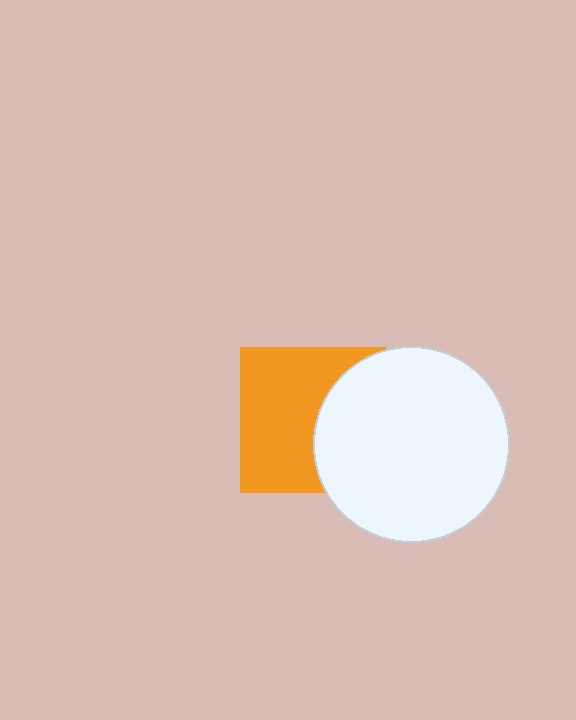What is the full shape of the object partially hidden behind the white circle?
The partially hidden object is an orange square.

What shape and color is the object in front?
The object in front is a white circle.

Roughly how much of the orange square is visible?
About half of it is visible (roughly 60%).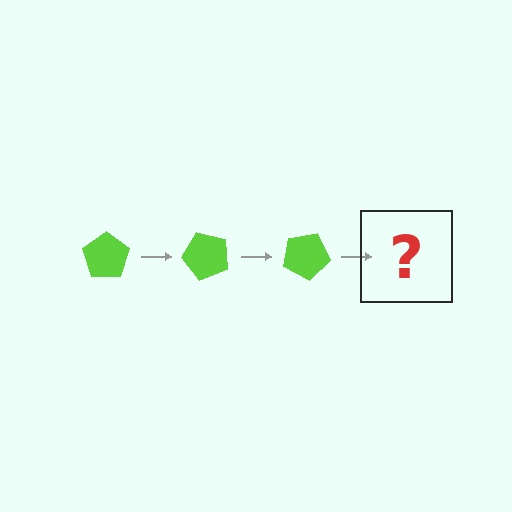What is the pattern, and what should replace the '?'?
The pattern is that the pentagon rotates 50 degrees each step. The '?' should be a lime pentagon rotated 150 degrees.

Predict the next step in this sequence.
The next step is a lime pentagon rotated 150 degrees.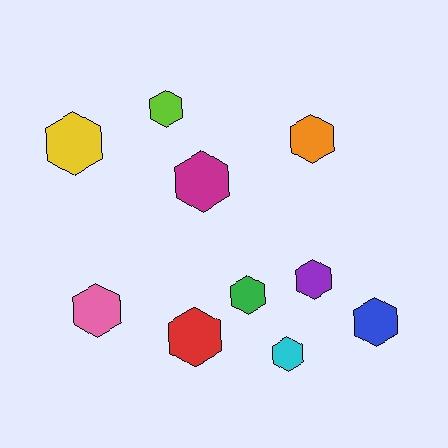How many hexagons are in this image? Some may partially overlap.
There are 10 hexagons.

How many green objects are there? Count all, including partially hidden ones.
There is 1 green object.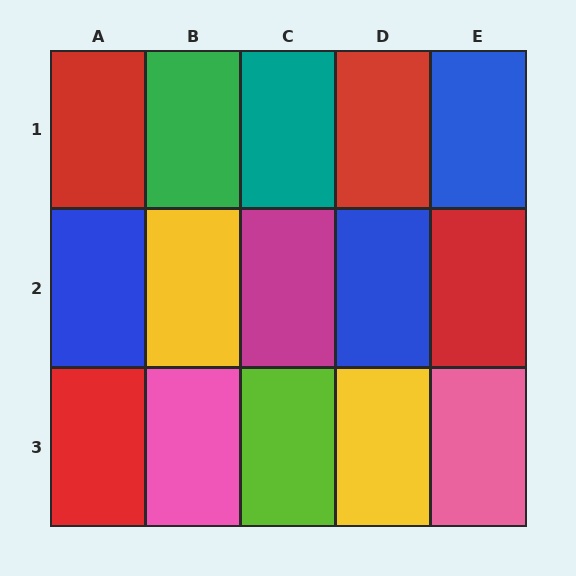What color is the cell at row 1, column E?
Blue.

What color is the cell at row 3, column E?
Pink.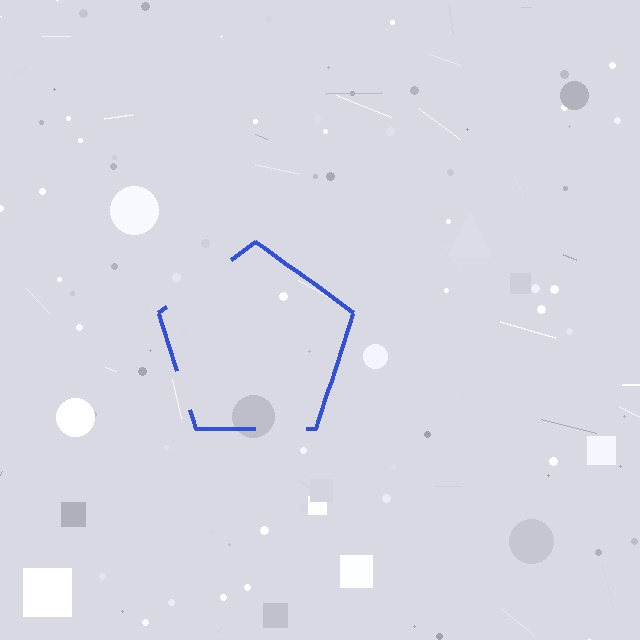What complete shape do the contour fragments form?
The contour fragments form a pentagon.